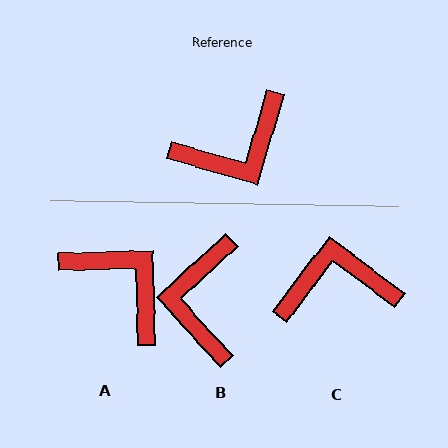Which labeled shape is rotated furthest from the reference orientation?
C, about 159 degrees away.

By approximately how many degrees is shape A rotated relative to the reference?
Approximately 108 degrees counter-clockwise.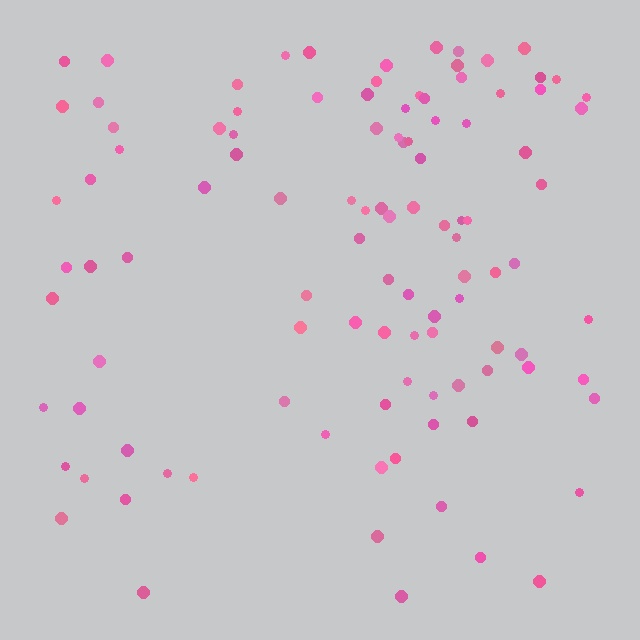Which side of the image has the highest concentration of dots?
The top.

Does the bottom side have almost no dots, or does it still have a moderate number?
Still a moderate number, just noticeably fewer than the top.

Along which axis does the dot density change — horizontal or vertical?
Vertical.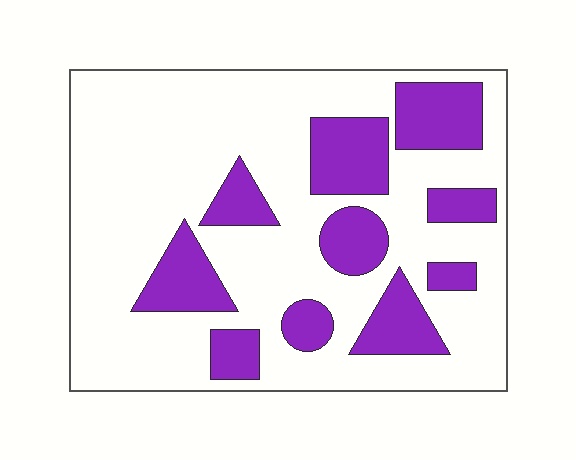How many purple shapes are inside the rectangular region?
10.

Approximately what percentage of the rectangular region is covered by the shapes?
Approximately 25%.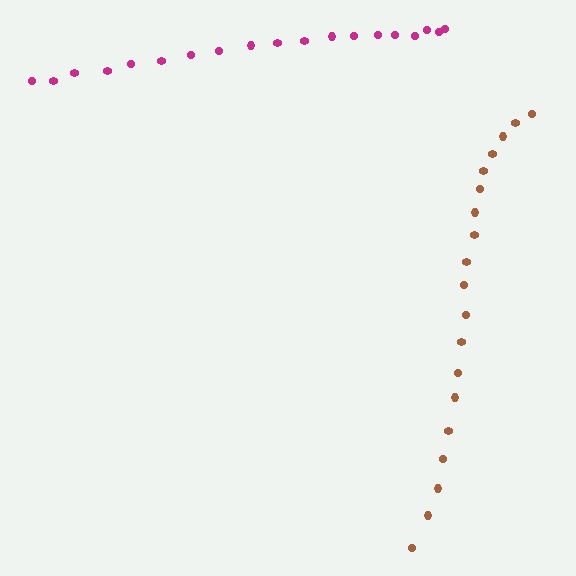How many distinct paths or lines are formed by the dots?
There are 2 distinct paths.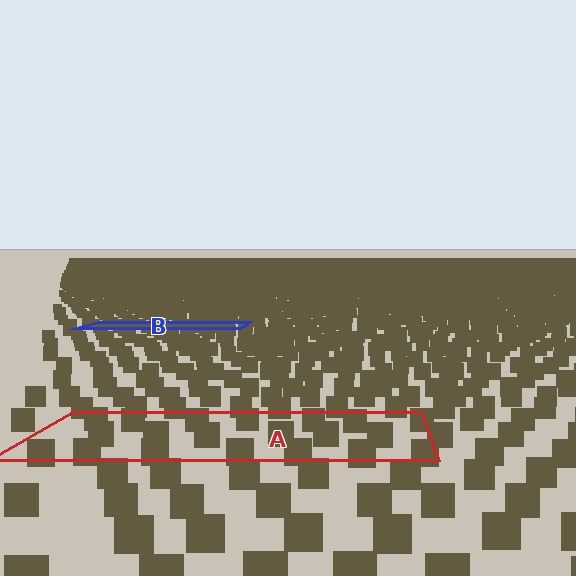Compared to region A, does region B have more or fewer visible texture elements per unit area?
Region B has more texture elements per unit area — they are packed more densely because it is farther away.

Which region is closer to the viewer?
Region A is closer. The texture elements there are larger and more spread out.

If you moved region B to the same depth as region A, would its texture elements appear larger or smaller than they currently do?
They would appear larger. At a closer depth, the same texture elements are projected at a bigger on-screen size.